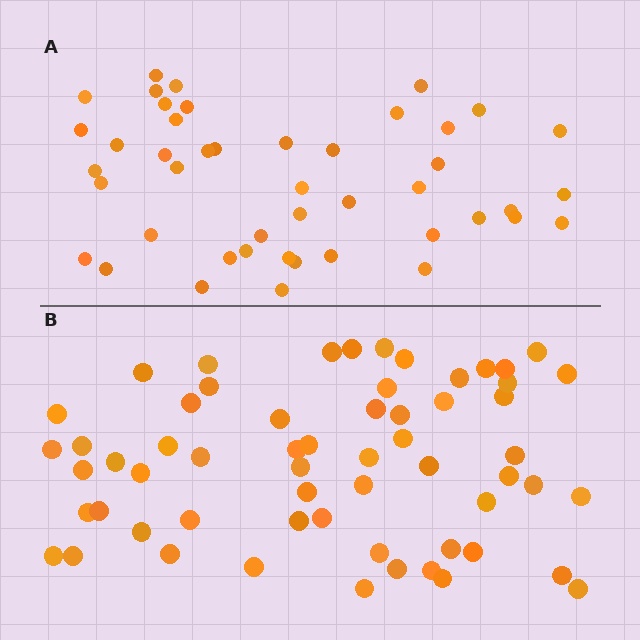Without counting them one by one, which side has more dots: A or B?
Region B (the bottom region) has more dots.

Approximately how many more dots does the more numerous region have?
Region B has approximately 15 more dots than region A.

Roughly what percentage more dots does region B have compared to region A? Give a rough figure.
About 35% more.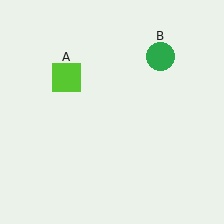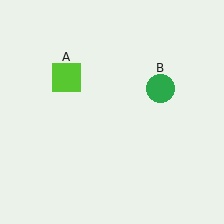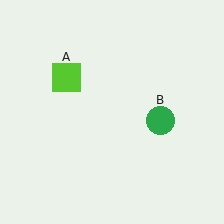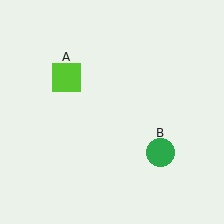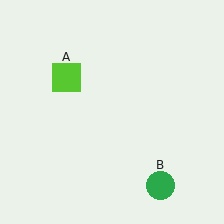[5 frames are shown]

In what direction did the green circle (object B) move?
The green circle (object B) moved down.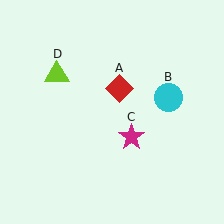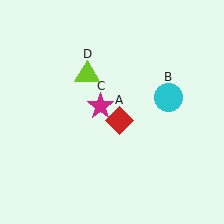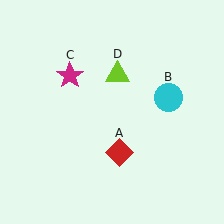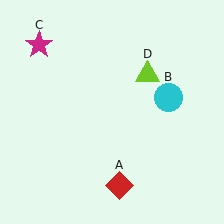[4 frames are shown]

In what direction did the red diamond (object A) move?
The red diamond (object A) moved down.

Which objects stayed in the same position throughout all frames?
Cyan circle (object B) remained stationary.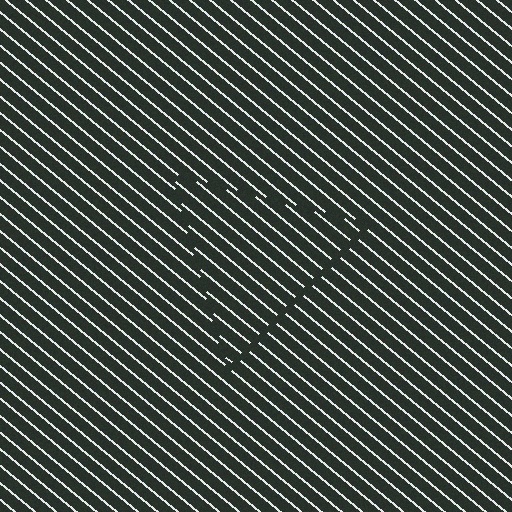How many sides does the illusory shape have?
3 sides — the line-ends trace a triangle.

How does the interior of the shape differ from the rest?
The interior of the shape contains the same grating, shifted by half a period — the contour is defined by the phase discontinuity where line-ends from the inner and outer gratings abut.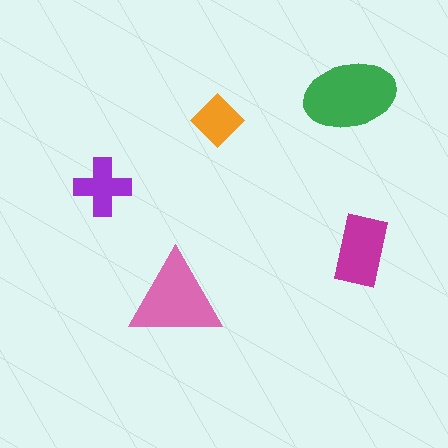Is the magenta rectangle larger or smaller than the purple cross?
Larger.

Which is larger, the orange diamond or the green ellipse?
The green ellipse.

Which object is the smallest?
The orange diamond.